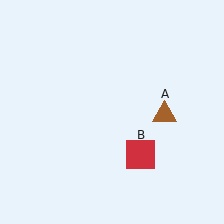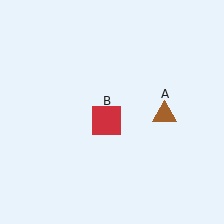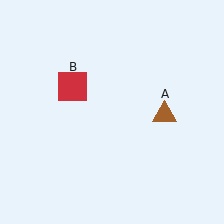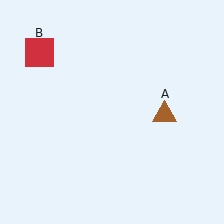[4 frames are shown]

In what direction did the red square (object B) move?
The red square (object B) moved up and to the left.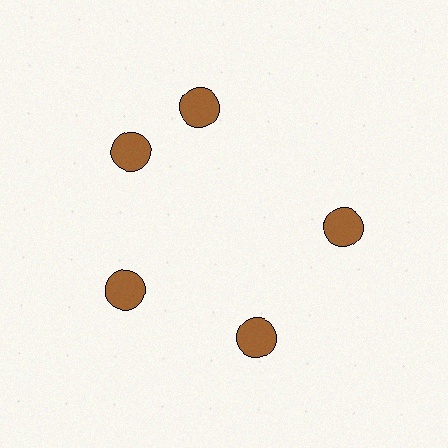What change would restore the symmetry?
The symmetry would be restored by rotating it back into even spacing with its neighbors so that all 5 circles sit at equal angles and equal distance from the center.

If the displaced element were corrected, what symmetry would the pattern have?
It would have 5-fold rotational symmetry — the pattern would map onto itself every 72 degrees.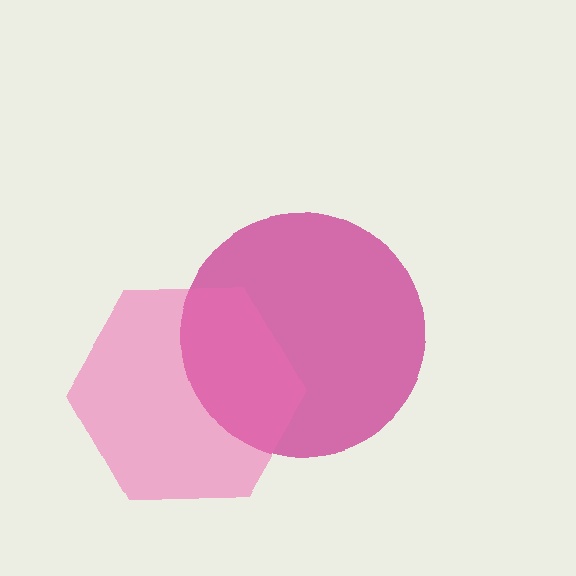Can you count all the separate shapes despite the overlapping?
Yes, there are 2 separate shapes.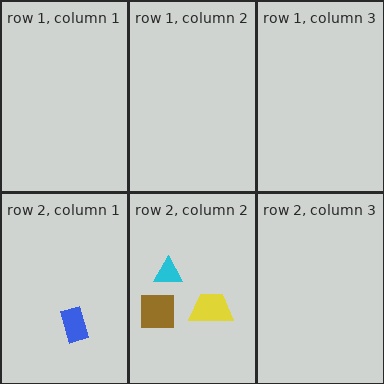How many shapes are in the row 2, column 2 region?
3.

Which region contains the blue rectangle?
The row 2, column 1 region.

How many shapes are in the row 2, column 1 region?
1.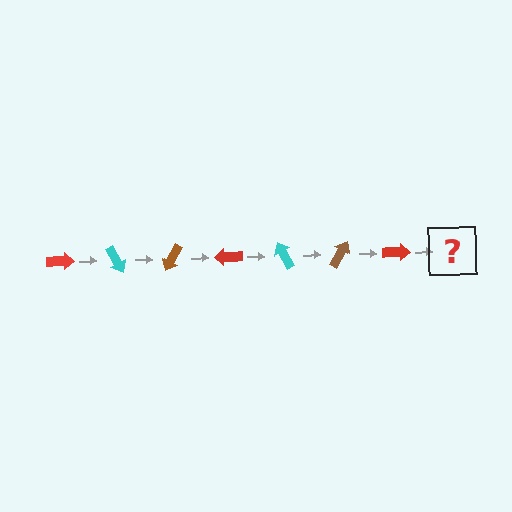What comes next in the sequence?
The next element should be a cyan arrow, rotated 420 degrees from the start.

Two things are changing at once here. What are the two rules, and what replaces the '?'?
The two rules are that it rotates 60 degrees each step and the color cycles through red, cyan, and brown. The '?' should be a cyan arrow, rotated 420 degrees from the start.